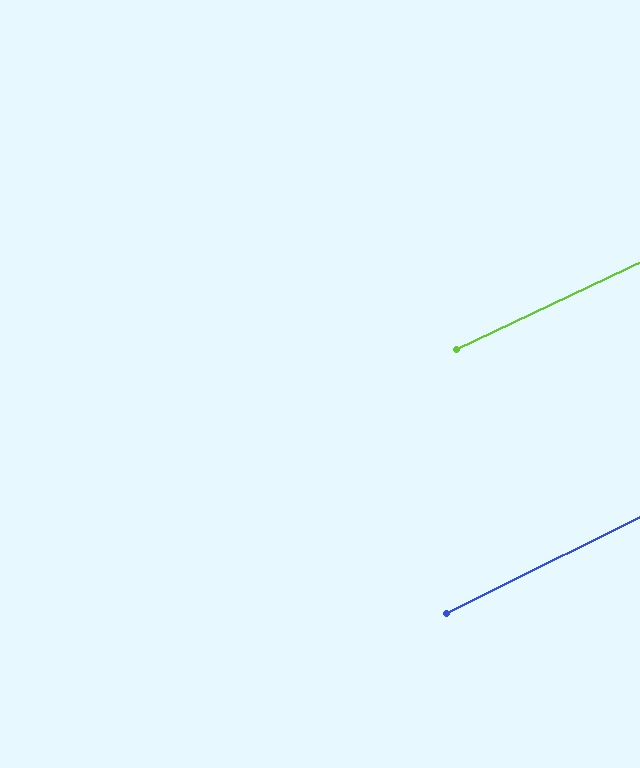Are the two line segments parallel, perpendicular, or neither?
Parallel — their directions differ by only 1.0°.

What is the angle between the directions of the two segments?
Approximately 1 degree.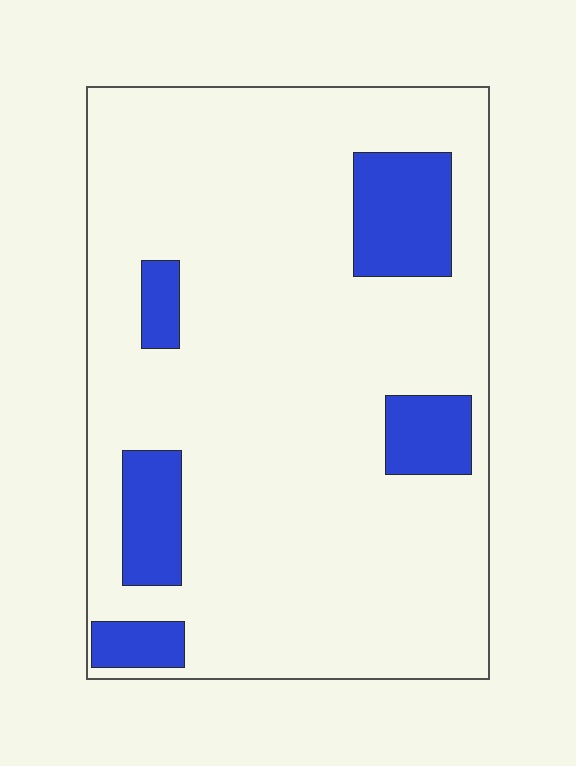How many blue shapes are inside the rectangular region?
5.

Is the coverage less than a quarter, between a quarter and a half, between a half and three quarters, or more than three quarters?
Less than a quarter.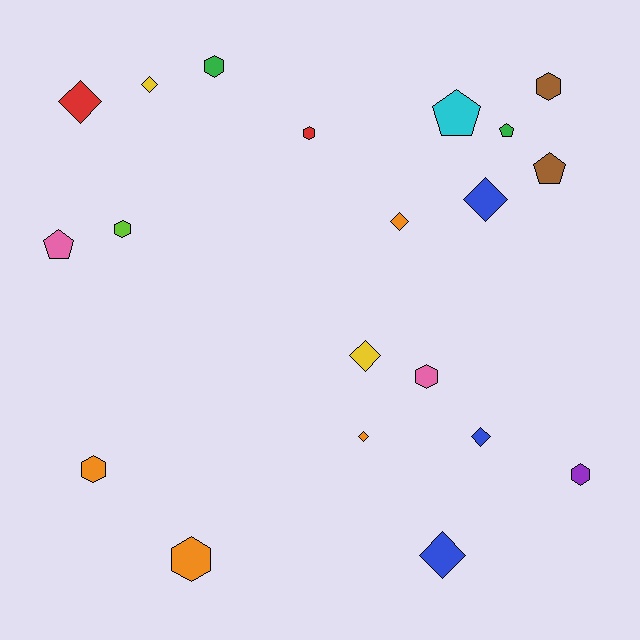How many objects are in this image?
There are 20 objects.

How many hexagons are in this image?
There are 8 hexagons.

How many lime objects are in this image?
There is 1 lime object.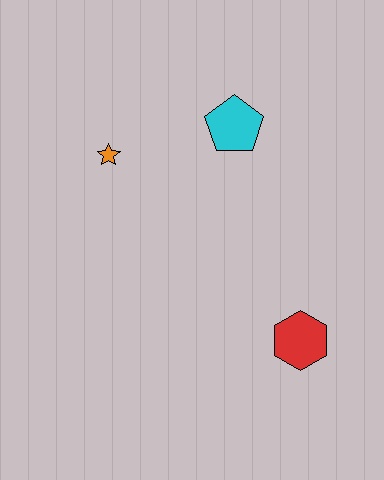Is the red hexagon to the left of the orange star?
No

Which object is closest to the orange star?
The cyan pentagon is closest to the orange star.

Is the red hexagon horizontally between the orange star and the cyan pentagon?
No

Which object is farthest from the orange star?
The red hexagon is farthest from the orange star.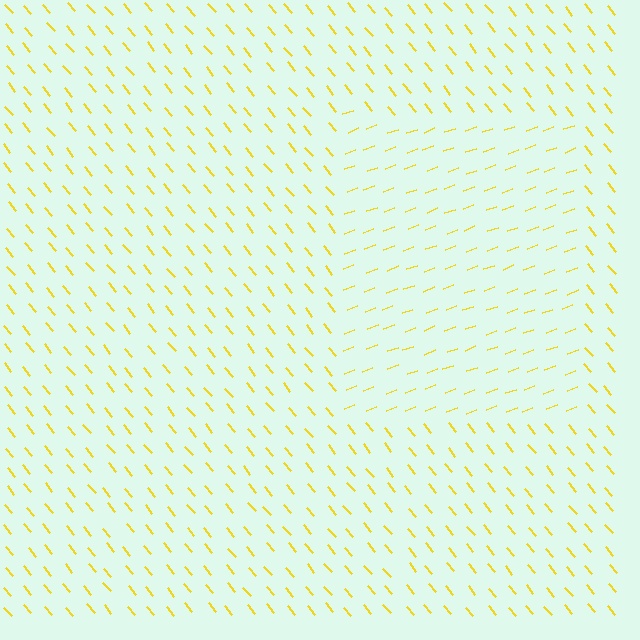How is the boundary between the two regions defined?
The boundary is defined purely by a change in line orientation (approximately 71 degrees difference). All lines are the same color and thickness.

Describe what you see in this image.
The image is filled with small yellow line segments. A rectangle region in the image has lines oriented differently from the surrounding lines, creating a visible texture boundary.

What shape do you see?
I see a rectangle.